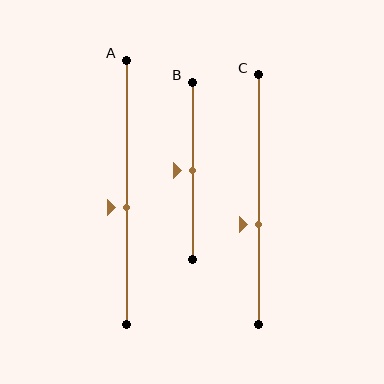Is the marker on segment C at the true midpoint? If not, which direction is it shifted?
No, the marker on segment C is shifted downward by about 10% of the segment length.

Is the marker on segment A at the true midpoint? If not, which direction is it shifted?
No, the marker on segment A is shifted downward by about 6% of the segment length.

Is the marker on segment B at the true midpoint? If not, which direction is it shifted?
Yes, the marker on segment B is at the true midpoint.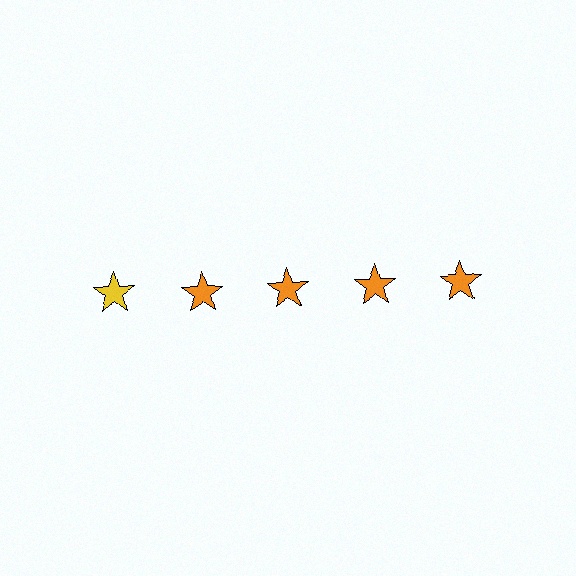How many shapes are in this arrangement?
There are 5 shapes arranged in a grid pattern.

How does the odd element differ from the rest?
It has a different color: yellow instead of orange.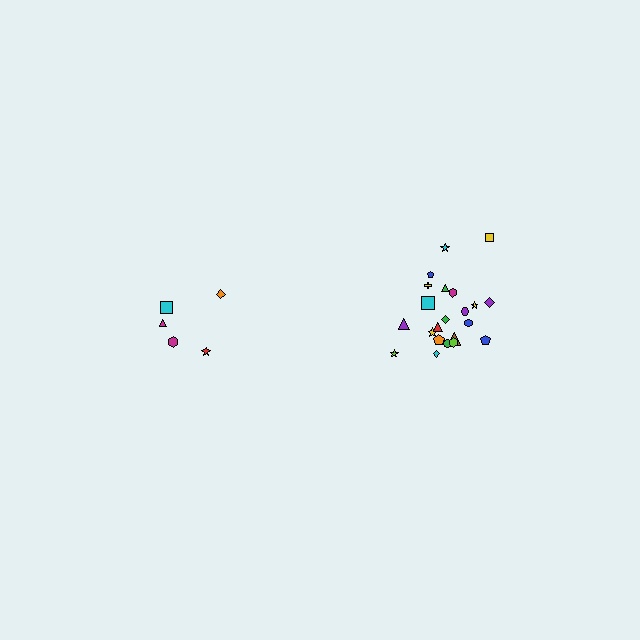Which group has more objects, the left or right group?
The right group.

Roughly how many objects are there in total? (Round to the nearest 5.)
Roughly 25 objects in total.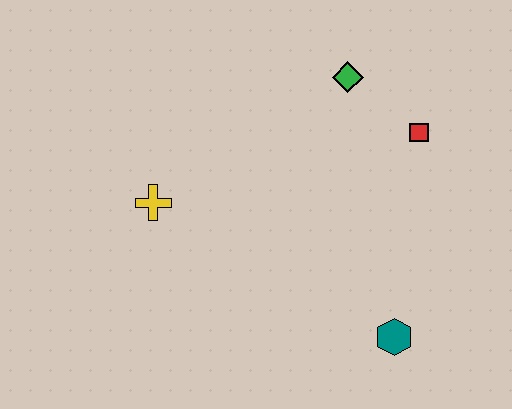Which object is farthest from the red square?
The yellow cross is farthest from the red square.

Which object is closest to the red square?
The green diamond is closest to the red square.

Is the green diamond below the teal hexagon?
No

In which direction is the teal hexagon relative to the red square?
The teal hexagon is below the red square.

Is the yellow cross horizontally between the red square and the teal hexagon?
No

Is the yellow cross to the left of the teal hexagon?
Yes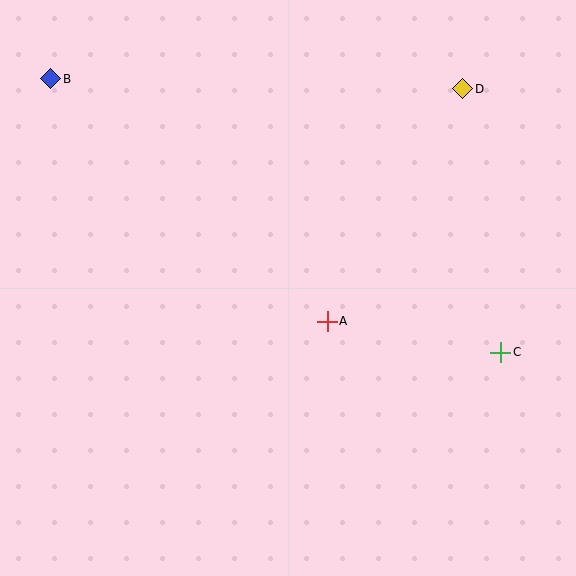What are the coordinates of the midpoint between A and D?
The midpoint between A and D is at (395, 205).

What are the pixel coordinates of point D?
Point D is at (463, 89).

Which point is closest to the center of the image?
Point A at (327, 321) is closest to the center.